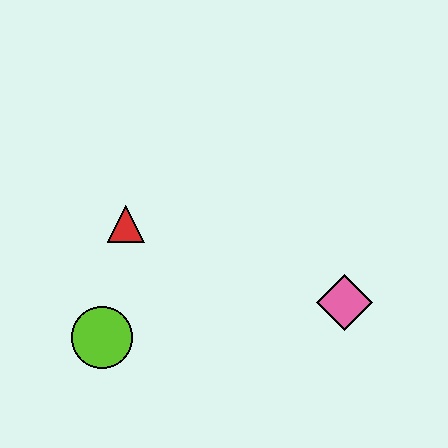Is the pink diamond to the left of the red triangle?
No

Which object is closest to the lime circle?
The red triangle is closest to the lime circle.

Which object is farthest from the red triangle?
The pink diamond is farthest from the red triangle.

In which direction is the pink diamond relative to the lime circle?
The pink diamond is to the right of the lime circle.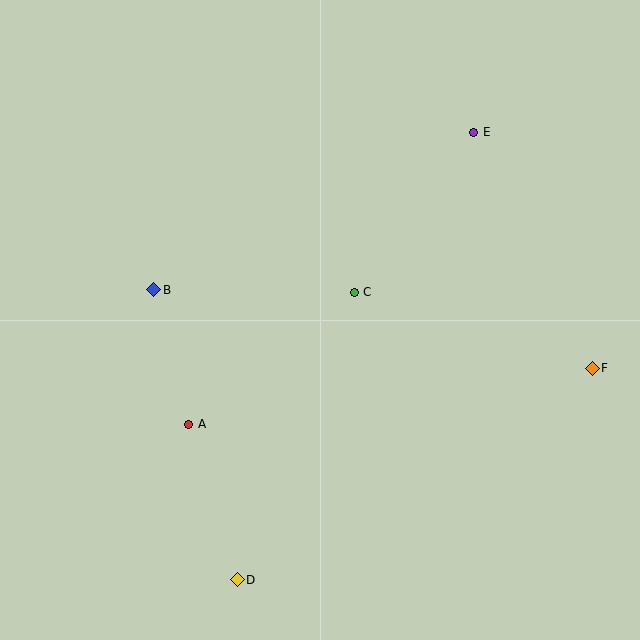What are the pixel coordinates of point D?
Point D is at (237, 580).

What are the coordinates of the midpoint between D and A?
The midpoint between D and A is at (213, 502).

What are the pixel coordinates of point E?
Point E is at (474, 132).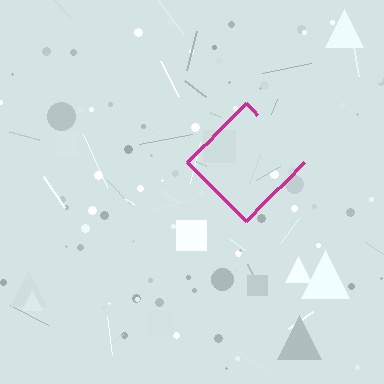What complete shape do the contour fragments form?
The contour fragments form a diamond.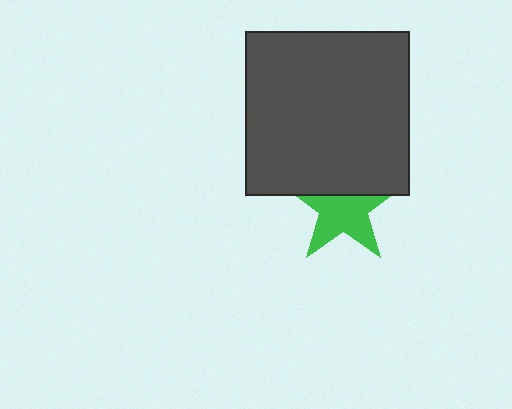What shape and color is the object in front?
The object in front is a dark gray square.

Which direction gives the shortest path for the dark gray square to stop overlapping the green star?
Moving up gives the shortest separation.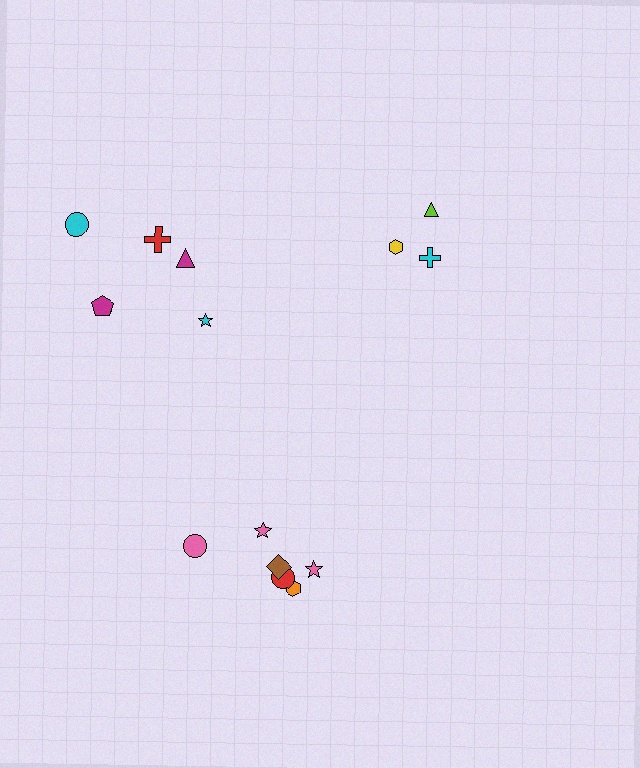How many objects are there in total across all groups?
There are 14 objects.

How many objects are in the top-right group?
There are 3 objects.